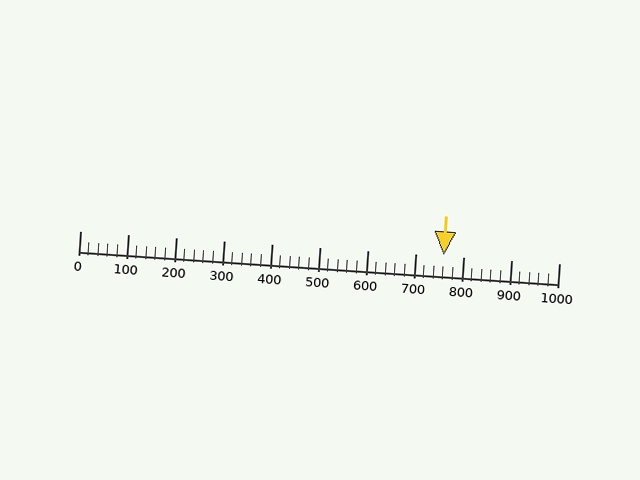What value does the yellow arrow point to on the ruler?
The yellow arrow points to approximately 759.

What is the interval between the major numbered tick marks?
The major tick marks are spaced 100 units apart.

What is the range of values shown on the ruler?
The ruler shows values from 0 to 1000.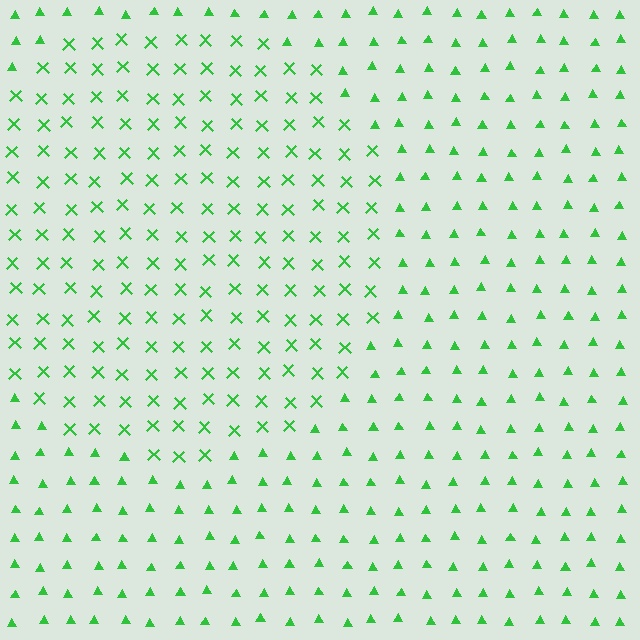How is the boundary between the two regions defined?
The boundary is defined by a change in element shape: X marks inside vs. triangles outside. All elements share the same color and spacing.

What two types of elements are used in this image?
The image uses X marks inside the circle region and triangles outside it.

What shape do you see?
I see a circle.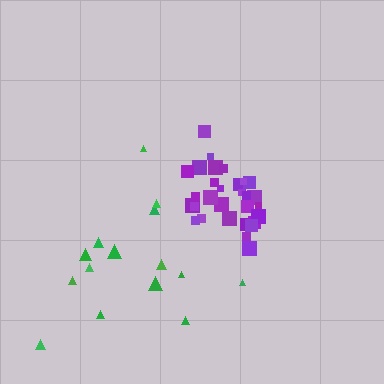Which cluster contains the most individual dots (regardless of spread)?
Purple (31).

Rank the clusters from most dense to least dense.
purple, green.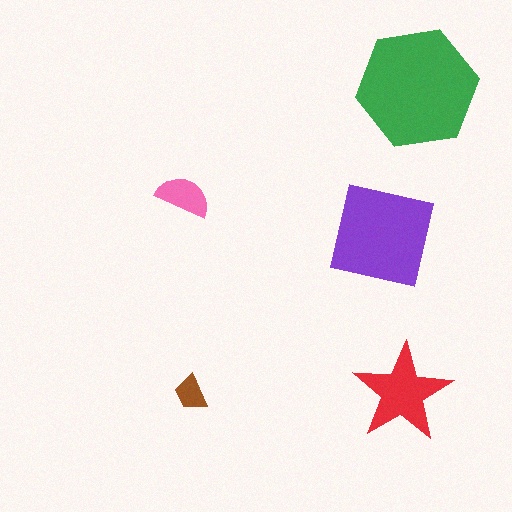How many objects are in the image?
There are 5 objects in the image.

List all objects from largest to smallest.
The green hexagon, the purple square, the red star, the pink semicircle, the brown trapezoid.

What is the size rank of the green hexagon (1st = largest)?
1st.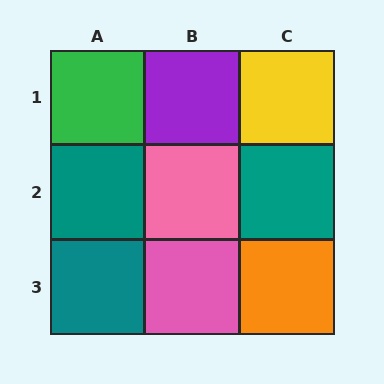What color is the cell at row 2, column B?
Pink.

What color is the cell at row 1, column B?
Purple.